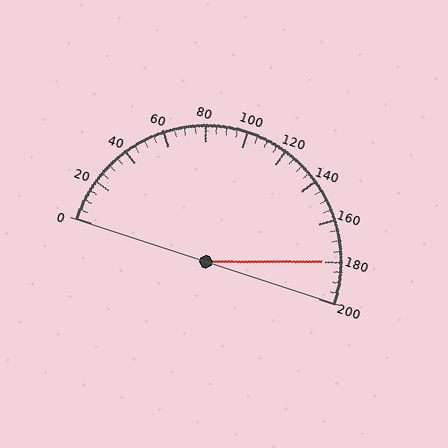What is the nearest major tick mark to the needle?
The nearest major tick mark is 180.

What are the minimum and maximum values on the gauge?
The gauge ranges from 0 to 200.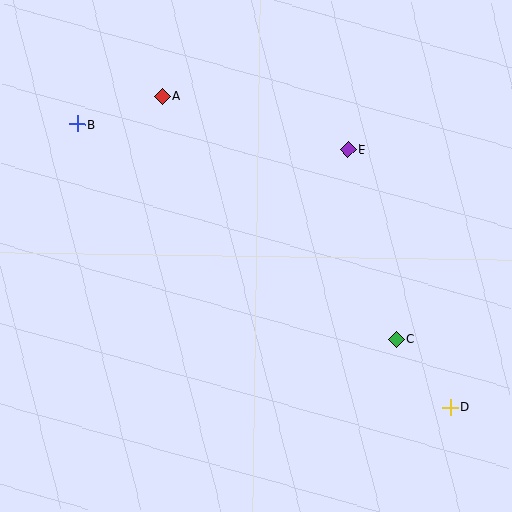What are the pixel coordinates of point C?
Point C is at (396, 339).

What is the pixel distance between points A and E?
The distance between A and E is 193 pixels.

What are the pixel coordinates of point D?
Point D is at (450, 407).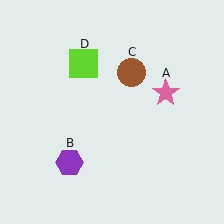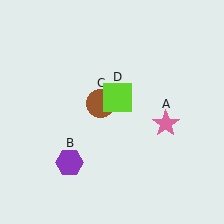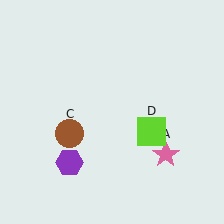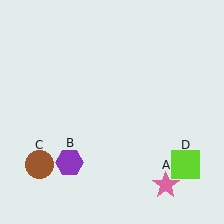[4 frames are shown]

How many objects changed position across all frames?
3 objects changed position: pink star (object A), brown circle (object C), lime square (object D).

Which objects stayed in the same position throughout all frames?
Purple hexagon (object B) remained stationary.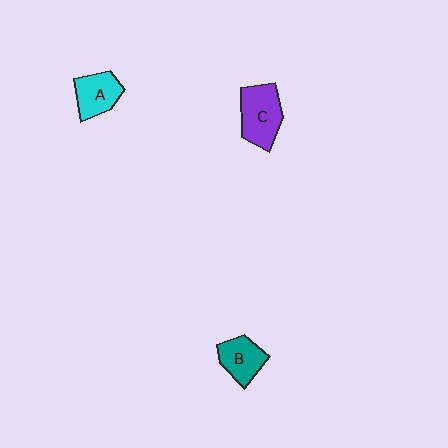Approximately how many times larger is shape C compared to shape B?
Approximately 1.3 times.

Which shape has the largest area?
Shape C (purple).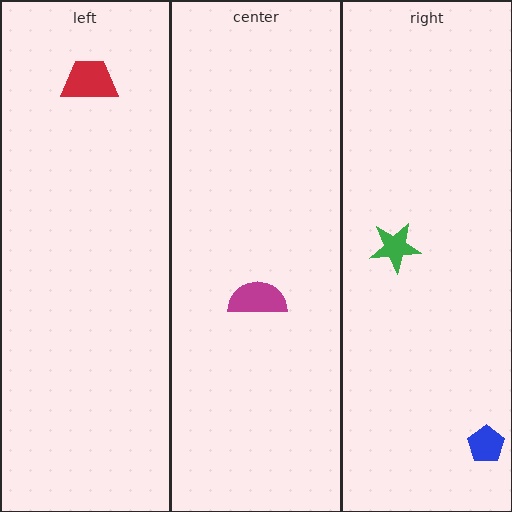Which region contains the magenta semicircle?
The center region.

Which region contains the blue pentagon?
The right region.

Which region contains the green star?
The right region.